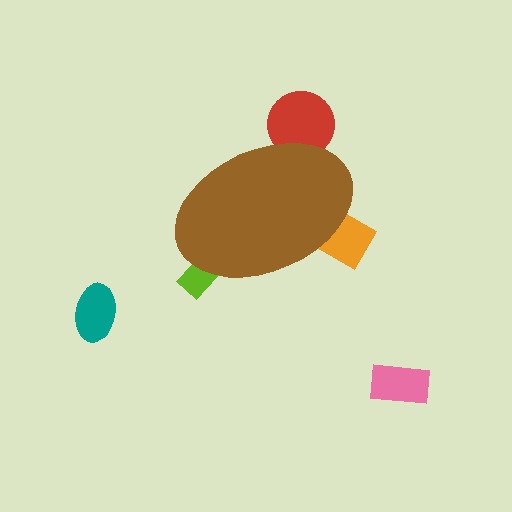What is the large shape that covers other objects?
A brown ellipse.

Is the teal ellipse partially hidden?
No, the teal ellipse is fully visible.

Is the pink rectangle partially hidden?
No, the pink rectangle is fully visible.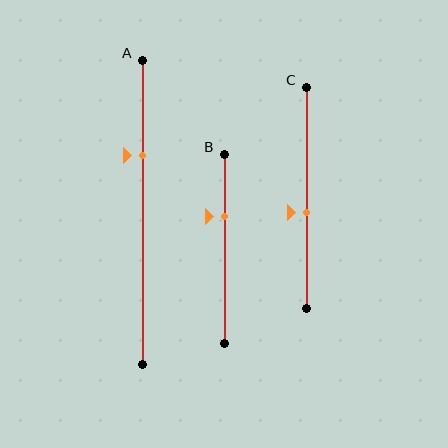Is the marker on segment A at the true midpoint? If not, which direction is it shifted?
No, the marker on segment A is shifted upward by about 19% of the segment length.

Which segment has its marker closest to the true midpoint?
Segment C has its marker closest to the true midpoint.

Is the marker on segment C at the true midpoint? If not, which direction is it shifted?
No, the marker on segment C is shifted downward by about 6% of the segment length.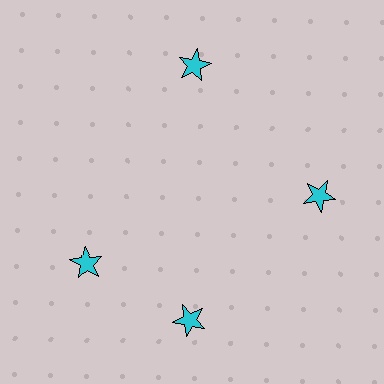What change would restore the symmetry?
The symmetry would be restored by rotating it back into even spacing with its neighbors so that all 4 stars sit at equal angles and equal distance from the center.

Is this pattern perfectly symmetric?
No. The 4 cyan stars are arranged in a ring, but one element near the 9 o'clock position is rotated out of alignment along the ring, breaking the 4-fold rotational symmetry.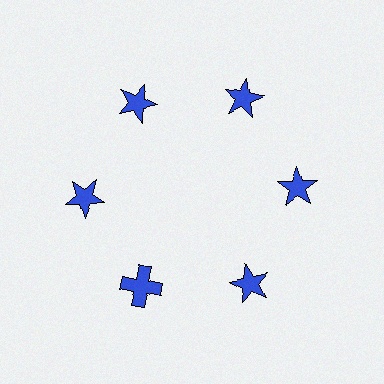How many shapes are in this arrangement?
There are 6 shapes arranged in a ring pattern.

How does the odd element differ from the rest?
It has a different shape: cross instead of star.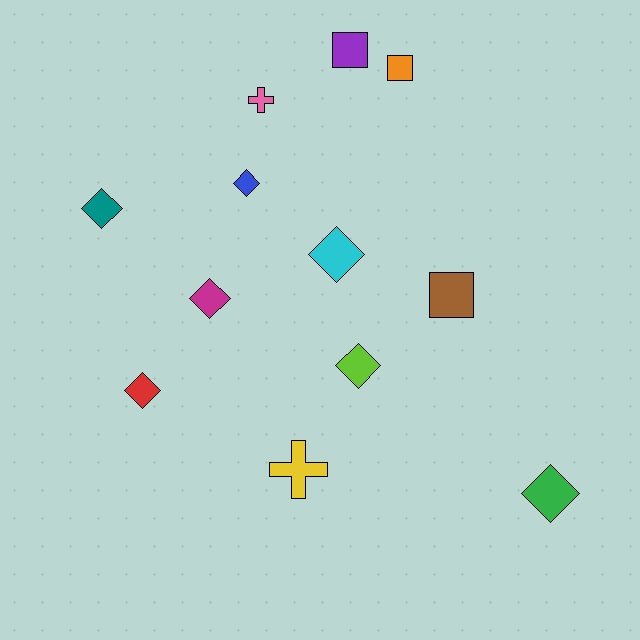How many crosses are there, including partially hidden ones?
There are 2 crosses.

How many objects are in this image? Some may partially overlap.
There are 12 objects.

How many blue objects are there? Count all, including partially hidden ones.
There is 1 blue object.